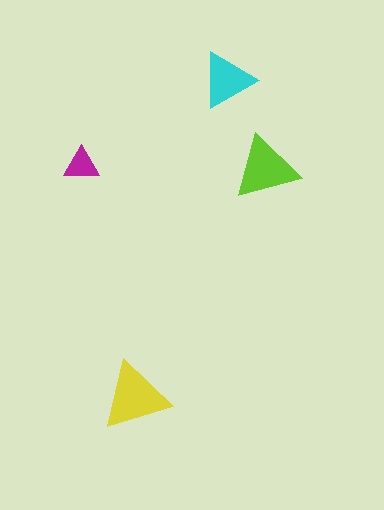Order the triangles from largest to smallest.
the yellow one, the lime one, the cyan one, the magenta one.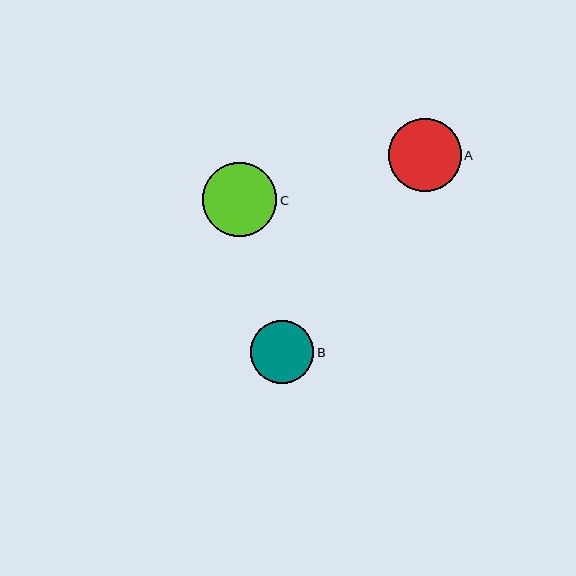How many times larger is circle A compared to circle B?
Circle A is approximately 1.1 times the size of circle B.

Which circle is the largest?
Circle C is the largest with a size of approximately 74 pixels.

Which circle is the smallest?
Circle B is the smallest with a size of approximately 63 pixels.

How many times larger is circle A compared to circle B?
Circle A is approximately 1.1 times the size of circle B.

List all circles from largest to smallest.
From largest to smallest: C, A, B.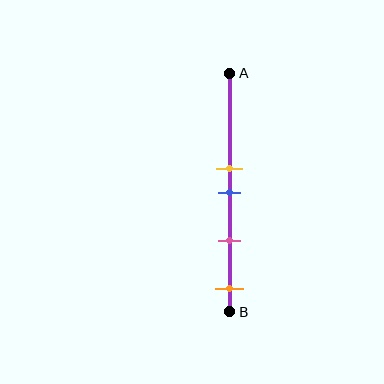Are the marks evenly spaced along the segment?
No, the marks are not evenly spaced.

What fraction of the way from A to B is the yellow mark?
The yellow mark is approximately 40% (0.4) of the way from A to B.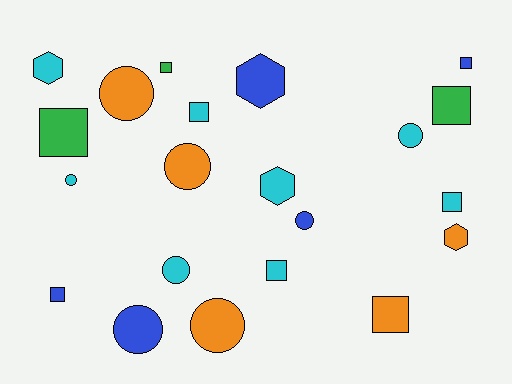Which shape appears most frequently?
Square, with 9 objects.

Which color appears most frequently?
Cyan, with 8 objects.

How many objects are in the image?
There are 21 objects.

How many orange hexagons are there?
There is 1 orange hexagon.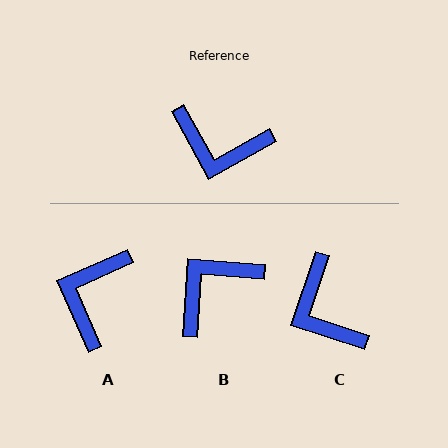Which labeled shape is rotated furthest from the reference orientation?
B, about 123 degrees away.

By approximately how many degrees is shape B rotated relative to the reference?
Approximately 123 degrees clockwise.